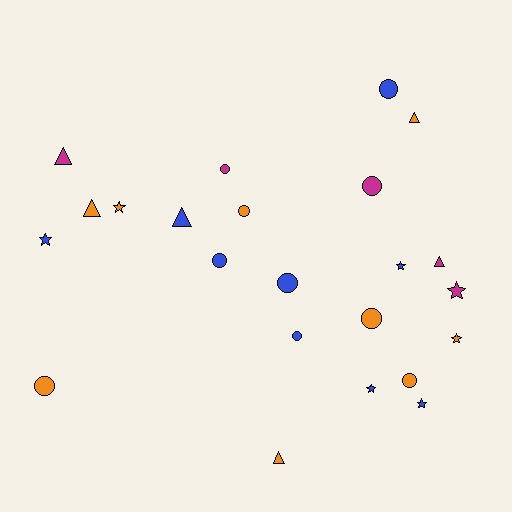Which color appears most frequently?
Blue, with 9 objects.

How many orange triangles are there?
There are 3 orange triangles.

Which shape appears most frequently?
Circle, with 10 objects.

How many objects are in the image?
There are 23 objects.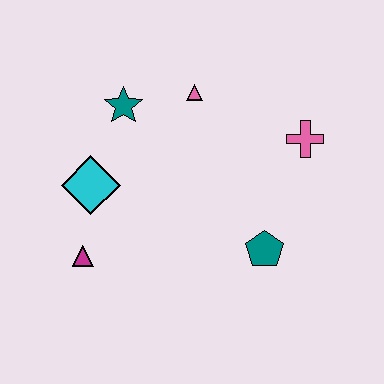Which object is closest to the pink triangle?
The teal star is closest to the pink triangle.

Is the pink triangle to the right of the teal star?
Yes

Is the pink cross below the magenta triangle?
No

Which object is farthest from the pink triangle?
The magenta triangle is farthest from the pink triangle.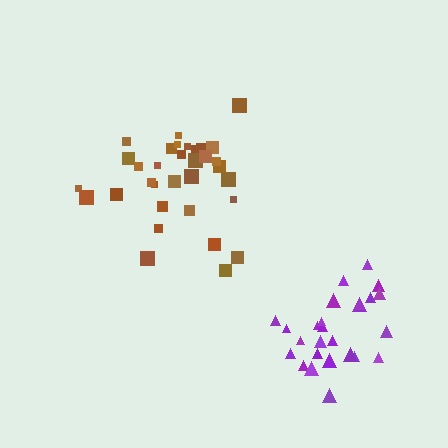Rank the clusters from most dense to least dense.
brown, purple.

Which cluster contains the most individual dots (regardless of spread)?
Brown (33).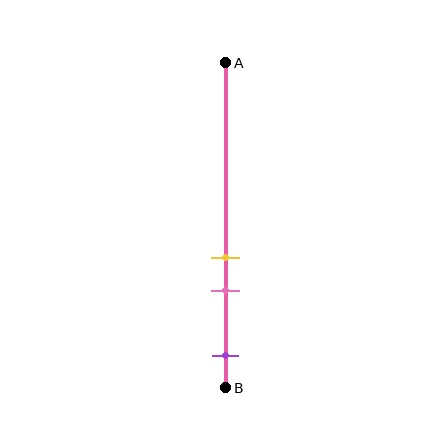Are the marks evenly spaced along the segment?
No, the marks are not evenly spaced.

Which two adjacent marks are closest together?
The yellow and pink marks are the closest adjacent pair.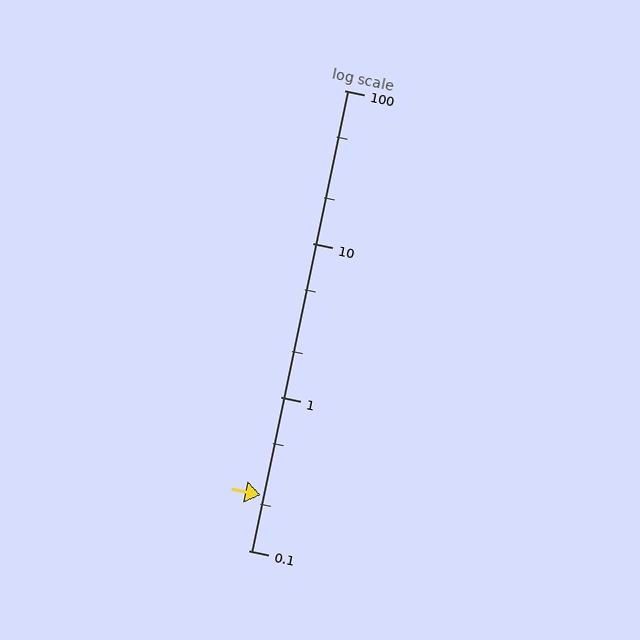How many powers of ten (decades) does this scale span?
The scale spans 3 decades, from 0.1 to 100.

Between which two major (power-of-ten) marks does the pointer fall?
The pointer is between 0.1 and 1.